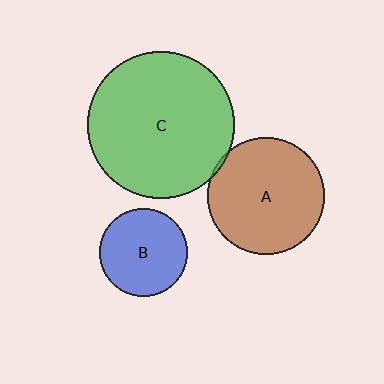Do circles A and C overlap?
Yes.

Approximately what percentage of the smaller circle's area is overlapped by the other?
Approximately 5%.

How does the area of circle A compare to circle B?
Approximately 1.7 times.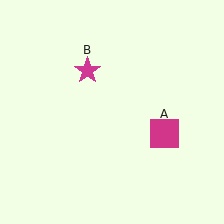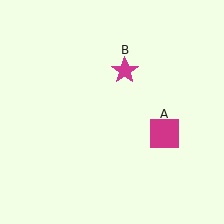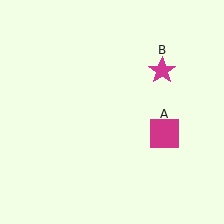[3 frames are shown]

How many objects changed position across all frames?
1 object changed position: magenta star (object B).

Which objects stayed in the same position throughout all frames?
Magenta square (object A) remained stationary.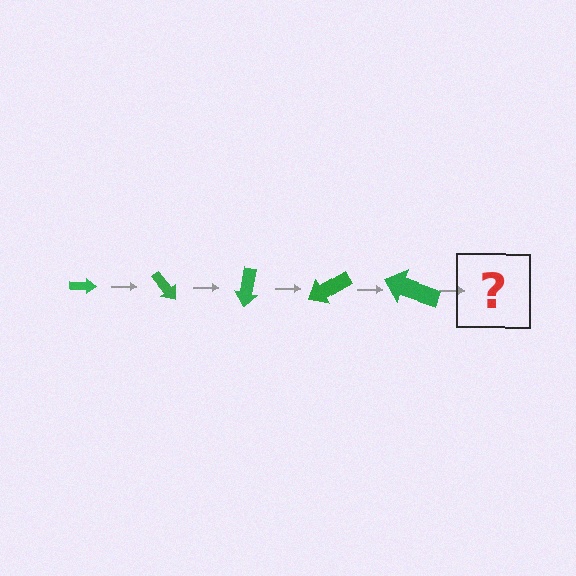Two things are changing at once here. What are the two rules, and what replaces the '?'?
The two rules are that the arrow grows larger each step and it rotates 50 degrees each step. The '?' should be an arrow, larger than the previous one and rotated 250 degrees from the start.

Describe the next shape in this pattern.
It should be an arrow, larger than the previous one and rotated 250 degrees from the start.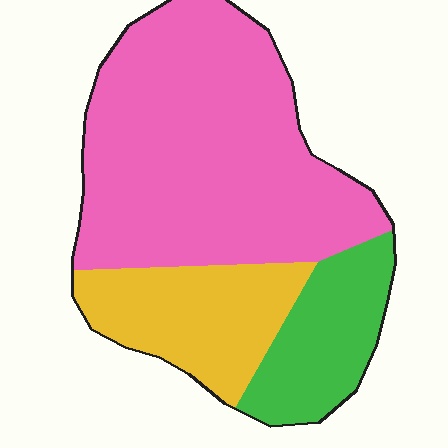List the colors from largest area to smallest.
From largest to smallest: pink, yellow, green.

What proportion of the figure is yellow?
Yellow takes up between a sixth and a third of the figure.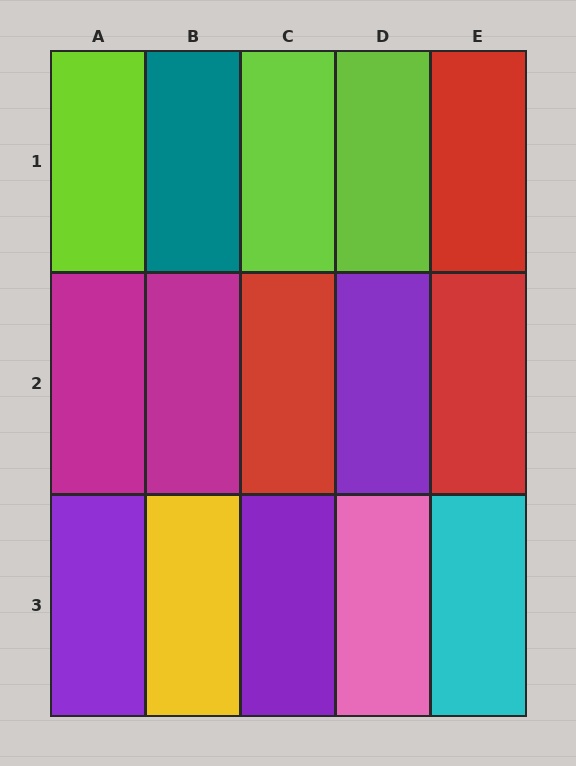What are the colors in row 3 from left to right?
Purple, yellow, purple, pink, cyan.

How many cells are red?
3 cells are red.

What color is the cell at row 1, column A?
Lime.